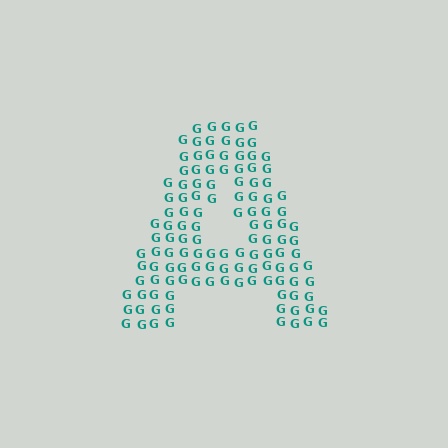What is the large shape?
The large shape is the letter A.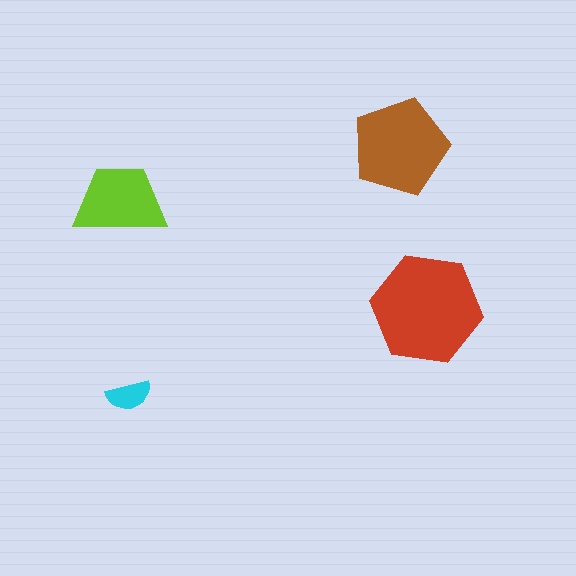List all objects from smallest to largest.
The cyan semicircle, the lime trapezoid, the brown pentagon, the red hexagon.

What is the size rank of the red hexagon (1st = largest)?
1st.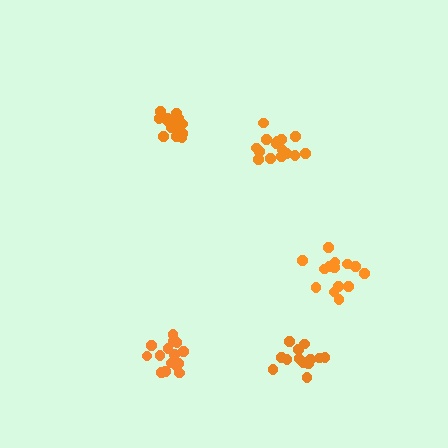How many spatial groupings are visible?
There are 5 spatial groupings.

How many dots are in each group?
Group 1: 14 dots, Group 2: 15 dots, Group 3: 15 dots, Group 4: 16 dots, Group 5: 13 dots (73 total).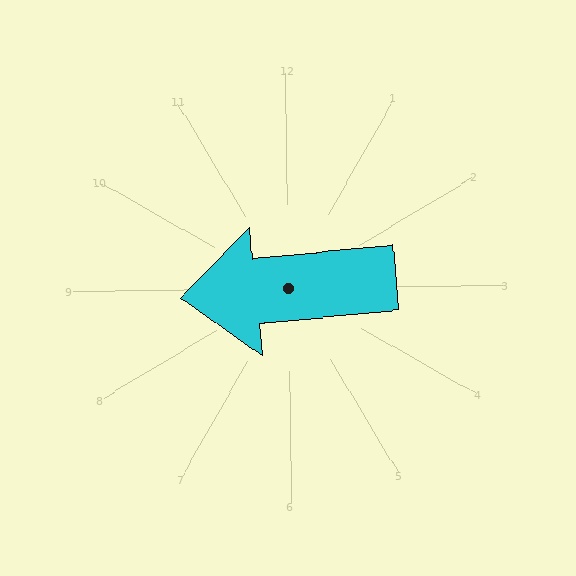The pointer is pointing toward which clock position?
Roughly 9 o'clock.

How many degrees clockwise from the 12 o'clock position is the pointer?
Approximately 265 degrees.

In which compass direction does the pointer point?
West.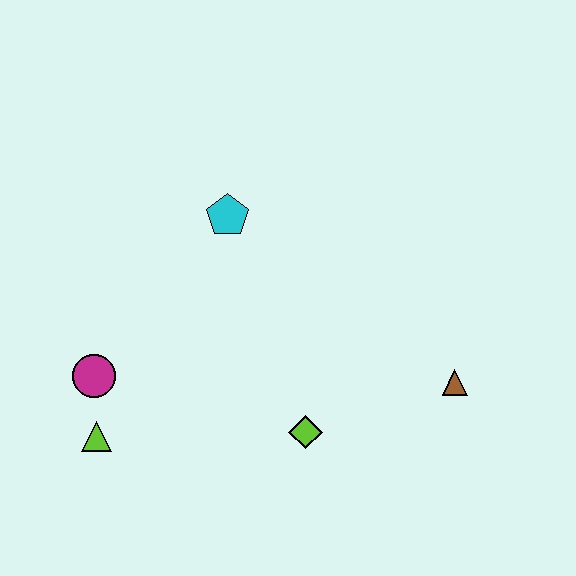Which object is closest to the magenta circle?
The lime triangle is closest to the magenta circle.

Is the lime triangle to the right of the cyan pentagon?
No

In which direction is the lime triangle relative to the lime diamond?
The lime triangle is to the left of the lime diamond.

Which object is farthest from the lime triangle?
The brown triangle is farthest from the lime triangle.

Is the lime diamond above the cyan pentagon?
No